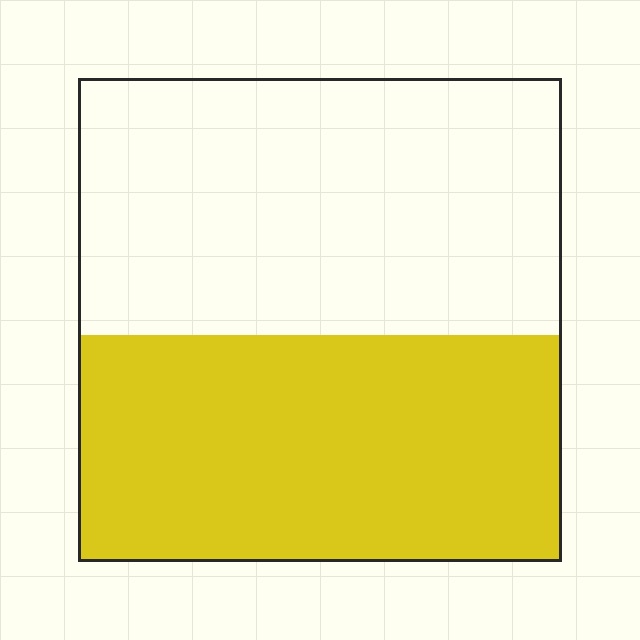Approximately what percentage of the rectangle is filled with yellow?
Approximately 45%.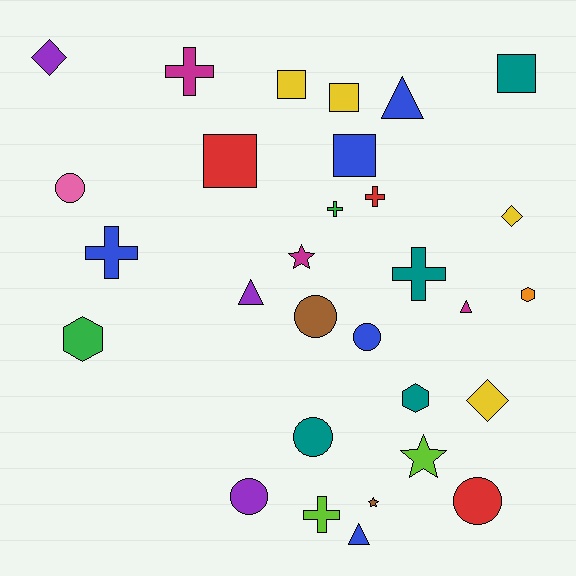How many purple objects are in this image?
There are 3 purple objects.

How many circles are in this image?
There are 6 circles.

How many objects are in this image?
There are 30 objects.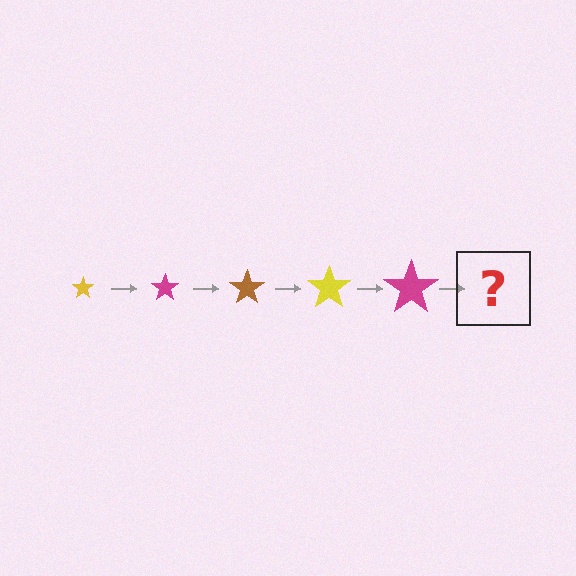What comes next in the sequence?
The next element should be a brown star, larger than the previous one.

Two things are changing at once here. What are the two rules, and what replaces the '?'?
The two rules are that the star grows larger each step and the color cycles through yellow, magenta, and brown. The '?' should be a brown star, larger than the previous one.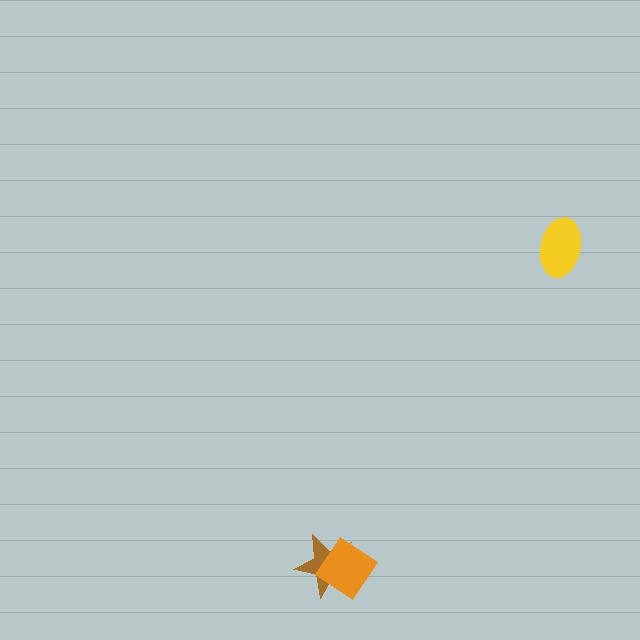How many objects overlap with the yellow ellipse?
0 objects overlap with the yellow ellipse.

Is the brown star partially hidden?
Yes, it is partially covered by another shape.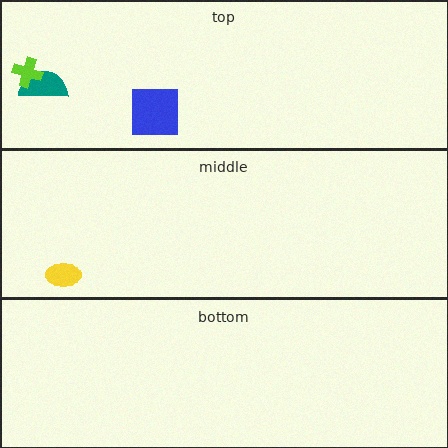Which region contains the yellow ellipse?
The middle region.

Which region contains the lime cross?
The top region.